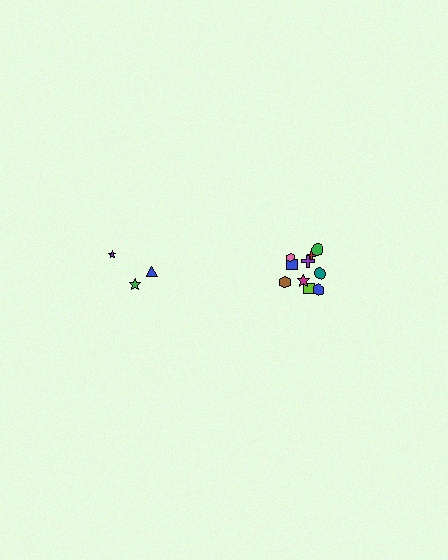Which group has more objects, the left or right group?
The right group.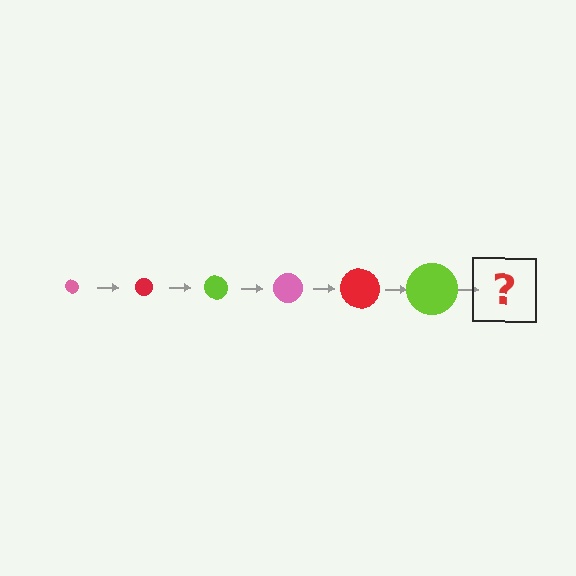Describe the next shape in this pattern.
It should be a pink circle, larger than the previous one.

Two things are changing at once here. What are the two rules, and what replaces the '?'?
The two rules are that the circle grows larger each step and the color cycles through pink, red, and lime. The '?' should be a pink circle, larger than the previous one.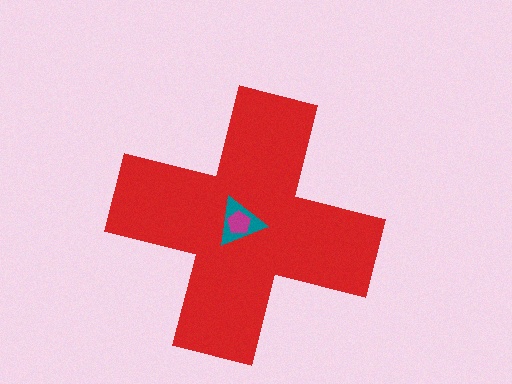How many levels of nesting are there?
3.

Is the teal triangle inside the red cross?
Yes.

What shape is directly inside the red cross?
The teal triangle.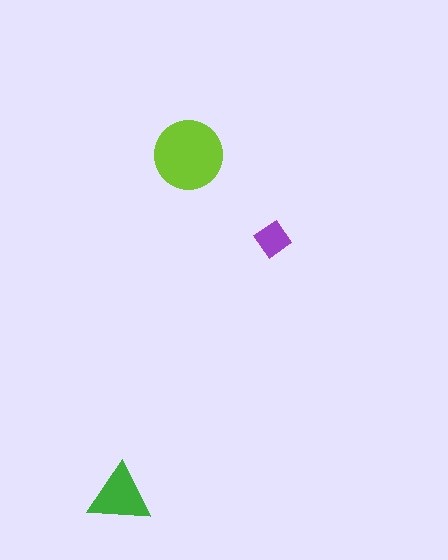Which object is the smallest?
The purple diamond.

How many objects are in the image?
There are 3 objects in the image.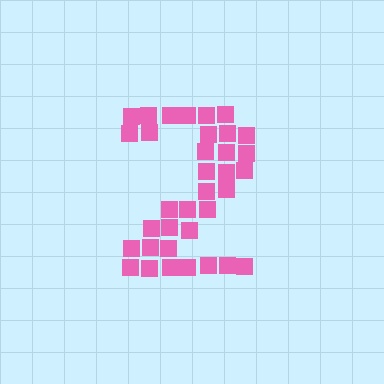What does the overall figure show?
The overall figure shows the digit 2.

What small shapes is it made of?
It is made of small squares.